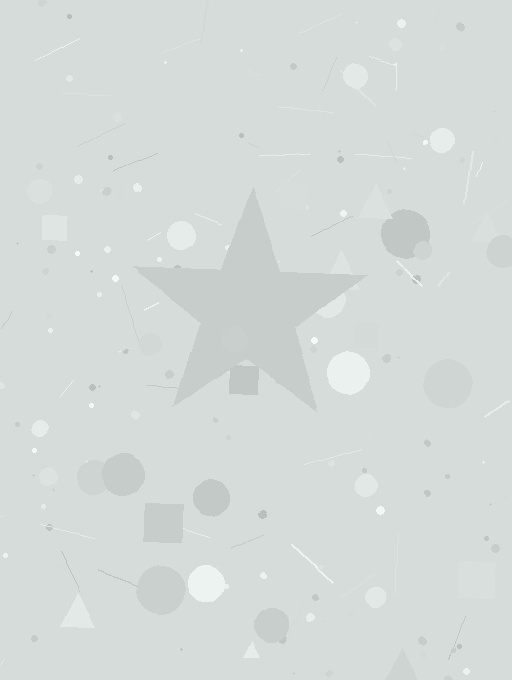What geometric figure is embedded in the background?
A star is embedded in the background.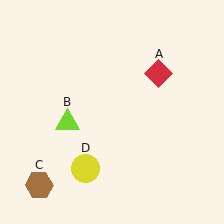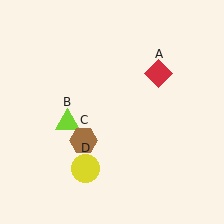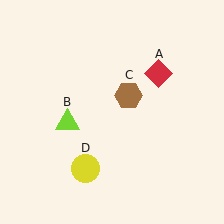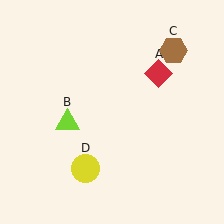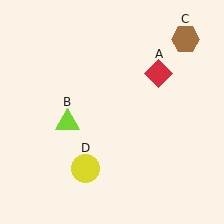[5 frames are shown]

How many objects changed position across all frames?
1 object changed position: brown hexagon (object C).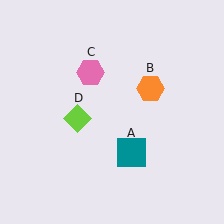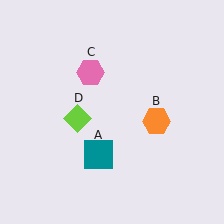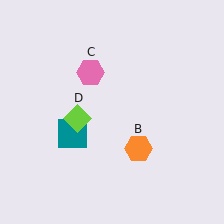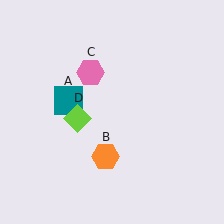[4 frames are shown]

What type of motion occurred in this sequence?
The teal square (object A), orange hexagon (object B) rotated clockwise around the center of the scene.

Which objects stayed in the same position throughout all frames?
Pink hexagon (object C) and lime diamond (object D) remained stationary.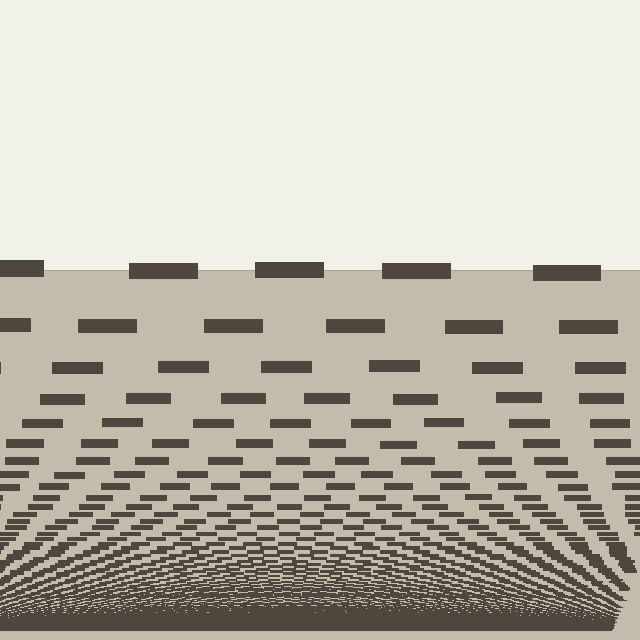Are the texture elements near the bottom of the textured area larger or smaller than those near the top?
Smaller. The gradient is inverted — elements near the bottom are smaller and denser.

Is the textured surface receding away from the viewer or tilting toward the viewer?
The surface appears to tilt toward the viewer. Texture elements get larger and sparser toward the top.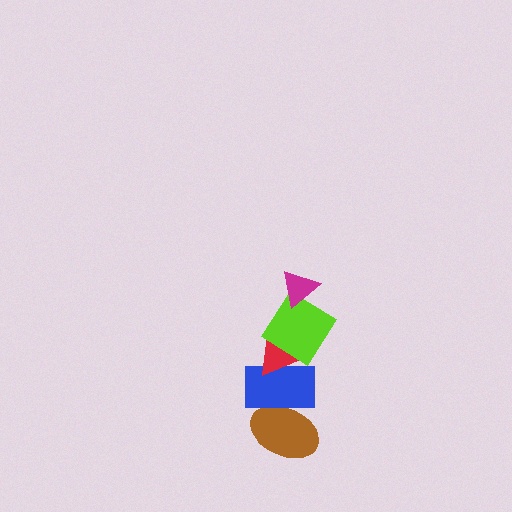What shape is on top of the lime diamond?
The magenta triangle is on top of the lime diamond.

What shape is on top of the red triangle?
The lime diamond is on top of the red triangle.